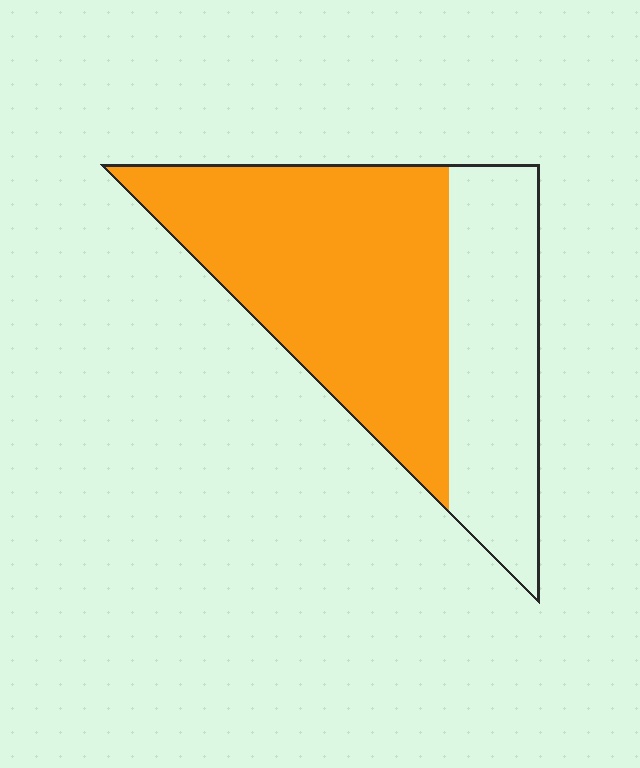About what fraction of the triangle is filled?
About five eighths (5/8).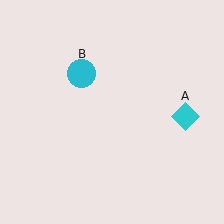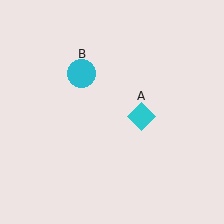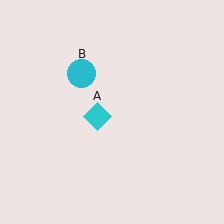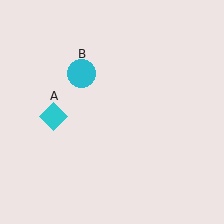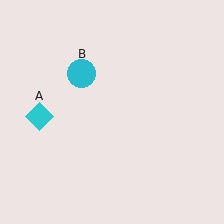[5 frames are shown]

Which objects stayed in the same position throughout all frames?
Cyan circle (object B) remained stationary.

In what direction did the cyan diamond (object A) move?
The cyan diamond (object A) moved left.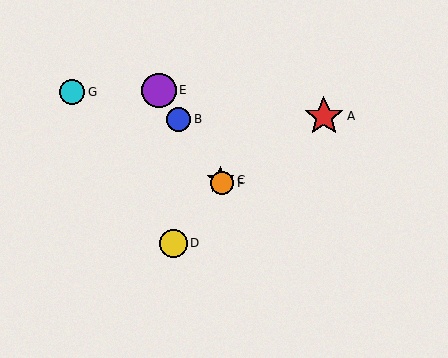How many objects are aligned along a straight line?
4 objects (B, C, E, F) are aligned along a straight line.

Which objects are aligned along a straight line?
Objects B, C, E, F are aligned along a straight line.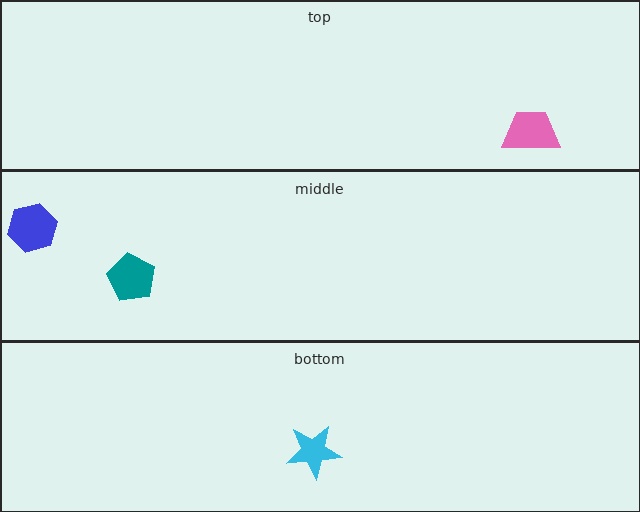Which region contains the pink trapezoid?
The top region.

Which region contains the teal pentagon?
The middle region.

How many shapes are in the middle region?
2.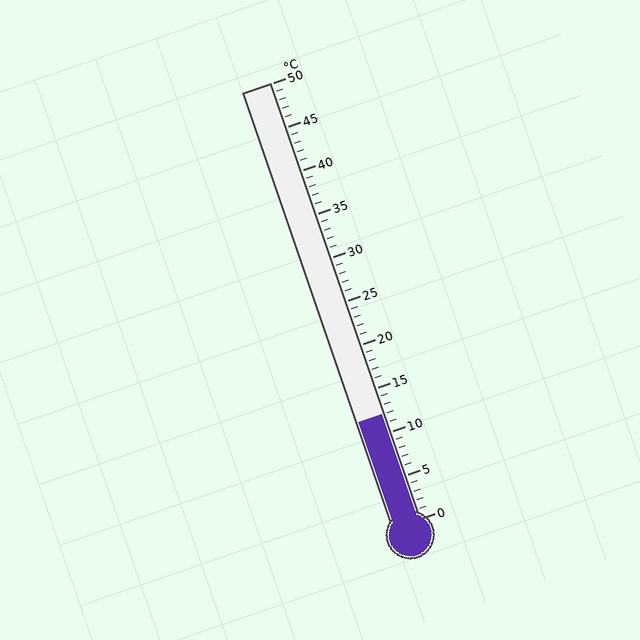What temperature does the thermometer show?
The thermometer shows approximately 12°C.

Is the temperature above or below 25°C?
The temperature is below 25°C.